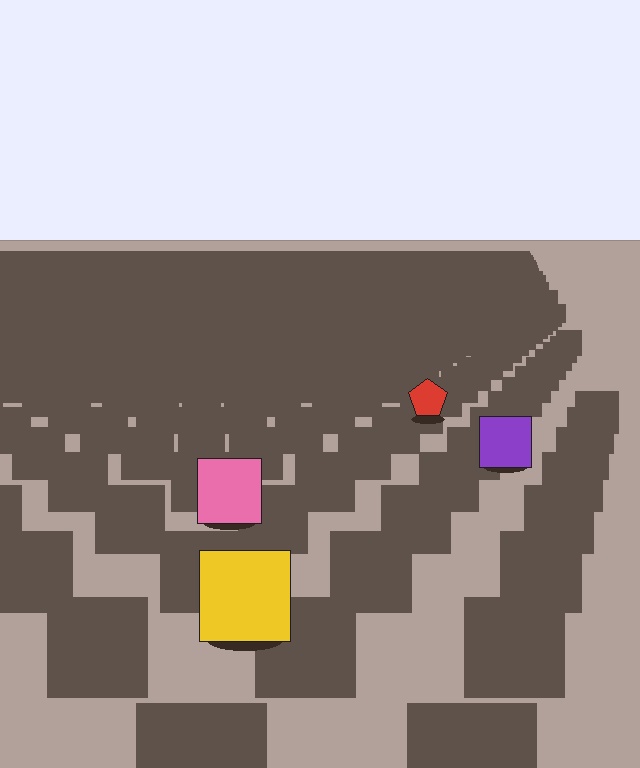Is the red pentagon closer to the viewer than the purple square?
No. The purple square is closer — you can tell from the texture gradient: the ground texture is coarser near it.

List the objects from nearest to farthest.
From nearest to farthest: the yellow square, the pink square, the purple square, the red pentagon.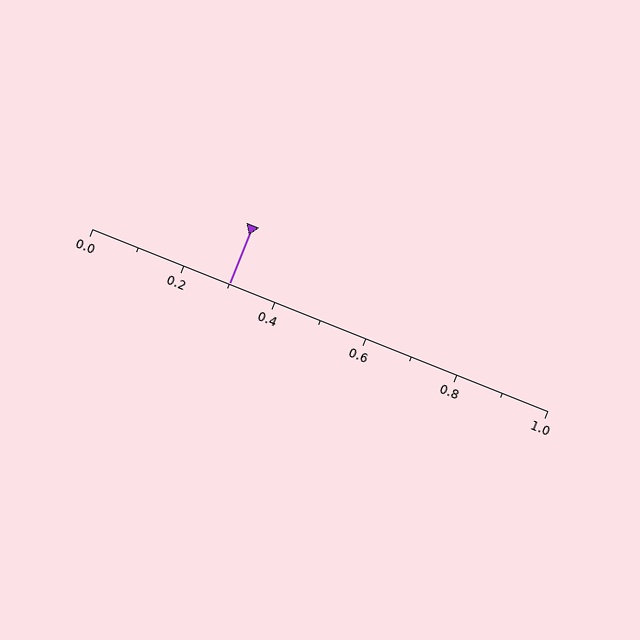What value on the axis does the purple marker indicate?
The marker indicates approximately 0.3.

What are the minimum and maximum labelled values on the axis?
The axis runs from 0.0 to 1.0.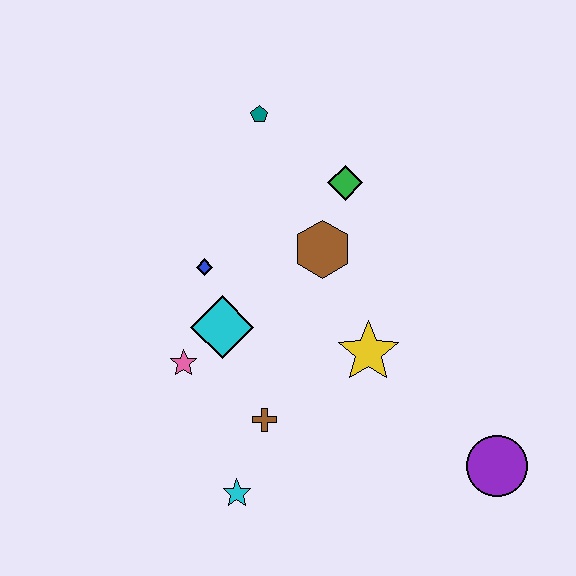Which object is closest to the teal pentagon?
The green diamond is closest to the teal pentagon.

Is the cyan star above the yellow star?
No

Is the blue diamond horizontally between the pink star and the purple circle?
Yes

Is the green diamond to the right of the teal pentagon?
Yes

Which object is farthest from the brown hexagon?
The purple circle is farthest from the brown hexagon.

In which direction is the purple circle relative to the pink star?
The purple circle is to the right of the pink star.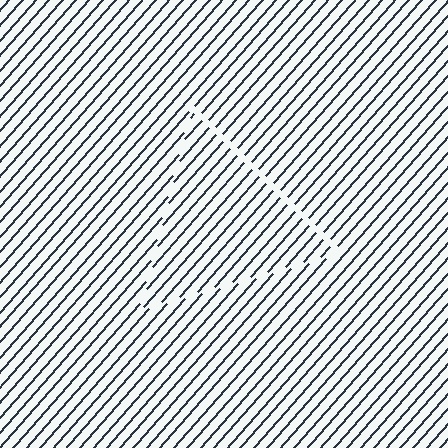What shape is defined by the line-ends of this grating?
An illusory triangle. The interior of the shape contains the same grating, shifted by half a period — the contour is defined by the phase discontinuity where line-ends from the inner and outer gratings abut.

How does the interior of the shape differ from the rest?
The interior of the shape contains the same grating, shifted by half a period — the contour is defined by the phase discontinuity where line-ends from the inner and outer gratings abut.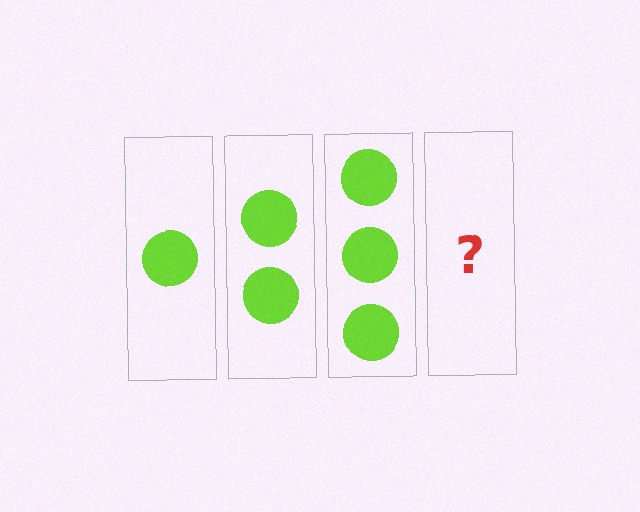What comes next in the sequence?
The next element should be 4 circles.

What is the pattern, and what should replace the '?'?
The pattern is that each step adds one more circle. The '?' should be 4 circles.